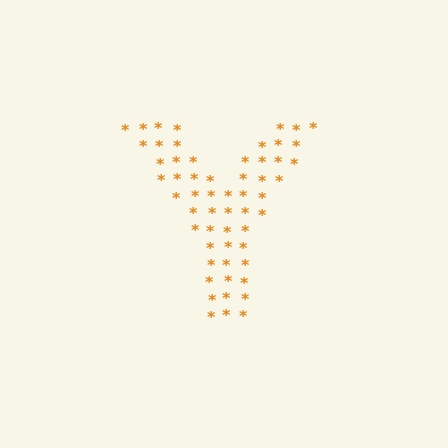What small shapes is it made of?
It is made of small asterisks.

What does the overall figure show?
The overall figure shows the letter Y.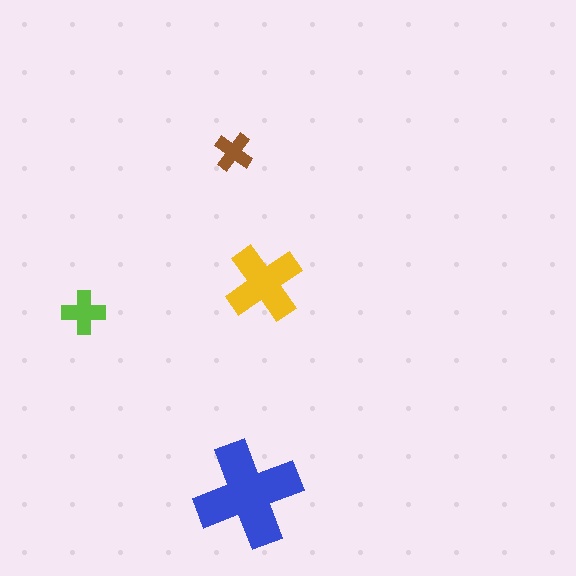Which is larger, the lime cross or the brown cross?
The lime one.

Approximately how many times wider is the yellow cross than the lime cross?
About 2 times wider.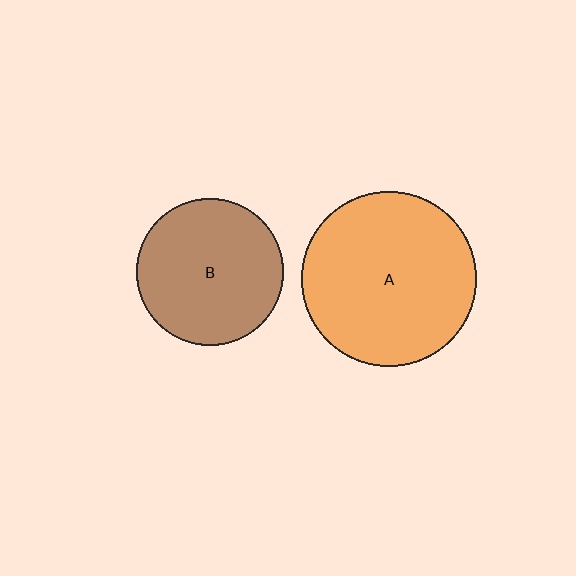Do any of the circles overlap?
No, none of the circles overlap.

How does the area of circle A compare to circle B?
Approximately 1.4 times.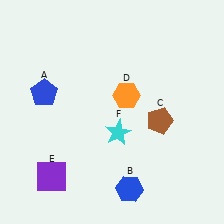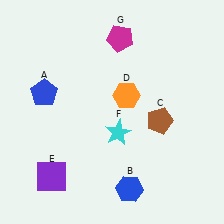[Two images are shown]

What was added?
A magenta pentagon (G) was added in Image 2.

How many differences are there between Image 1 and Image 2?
There is 1 difference between the two images.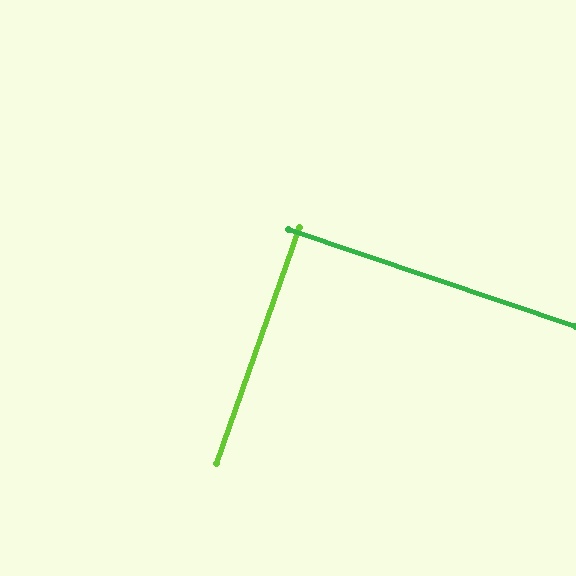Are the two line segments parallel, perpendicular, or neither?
Perpendicular — they meet at approximately 89°.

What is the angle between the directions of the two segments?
Approximately 89 degrees.